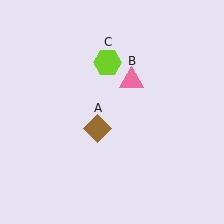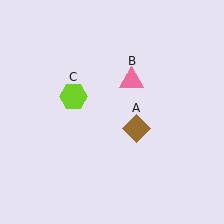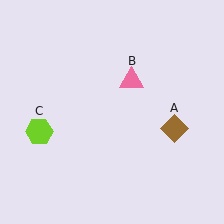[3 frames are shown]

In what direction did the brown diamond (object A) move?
The brown diamond (object A) moved right.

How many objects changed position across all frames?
2 objects changed position: brown diamond (object A), lime hexagon (object C).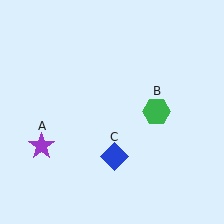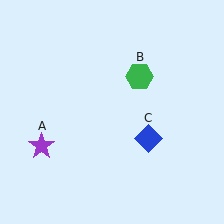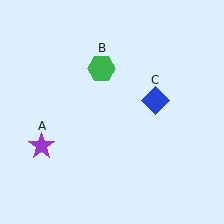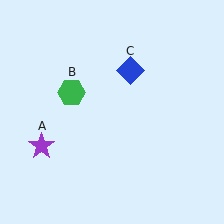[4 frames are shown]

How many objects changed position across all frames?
2 objects changed position: green hexagon (object B), blue diamond (object C).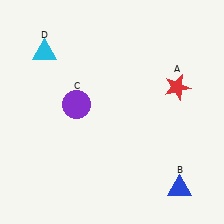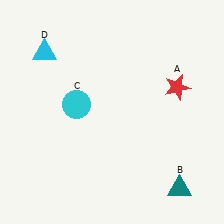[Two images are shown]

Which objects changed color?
B changed from blue to teal. C changed from purple to cyan.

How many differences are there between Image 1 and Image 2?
There are 2 differences between the two images.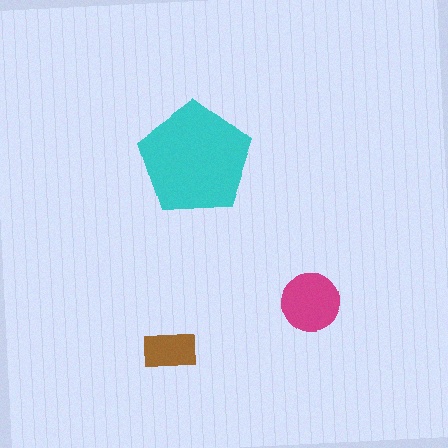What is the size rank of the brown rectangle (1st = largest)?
3rd.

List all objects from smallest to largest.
The brown rectangle, the magenta circle, the cyan pentagon.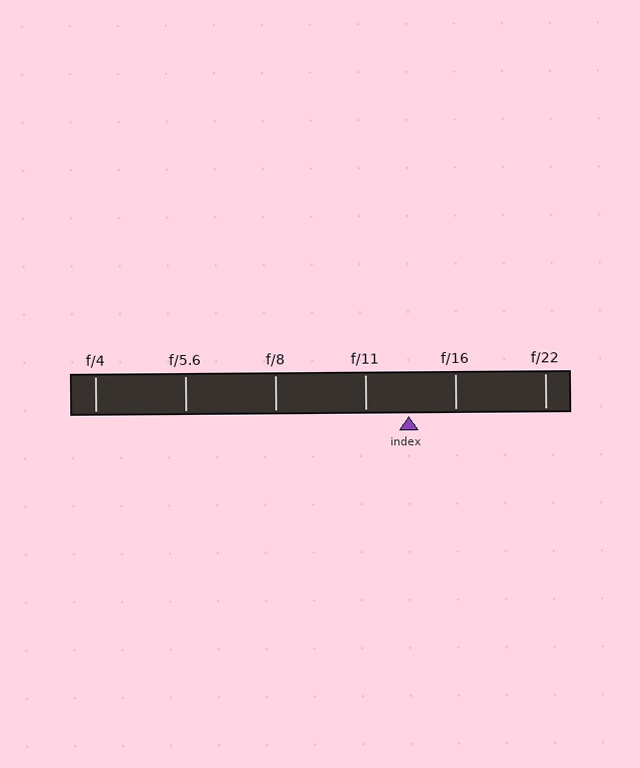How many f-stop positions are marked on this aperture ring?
There are 6 f-stop positions marked.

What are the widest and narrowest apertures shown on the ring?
The widest aperture shown is f/4 and the narrowest is f/22.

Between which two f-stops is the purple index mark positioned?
The index mark is between f/11 and f/16.